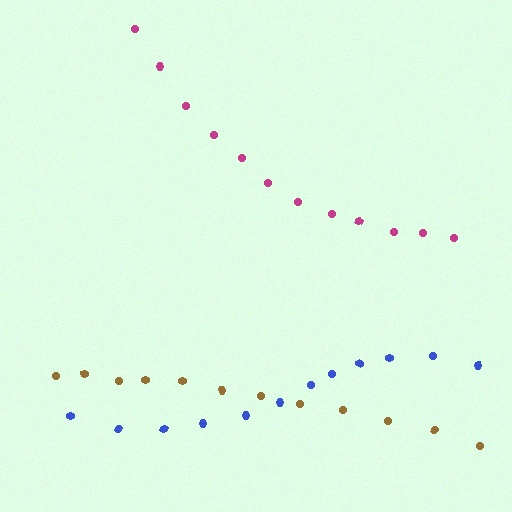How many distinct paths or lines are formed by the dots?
There are 3 distinct paths.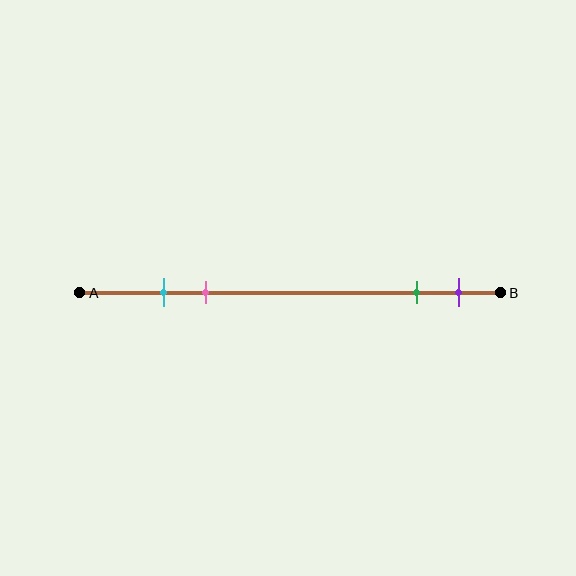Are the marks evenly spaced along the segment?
No, the marks are not evenly spaced.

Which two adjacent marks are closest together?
The cyan and pink marks are the closest adjacent pair.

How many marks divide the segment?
There are 4 marks dividing the segment.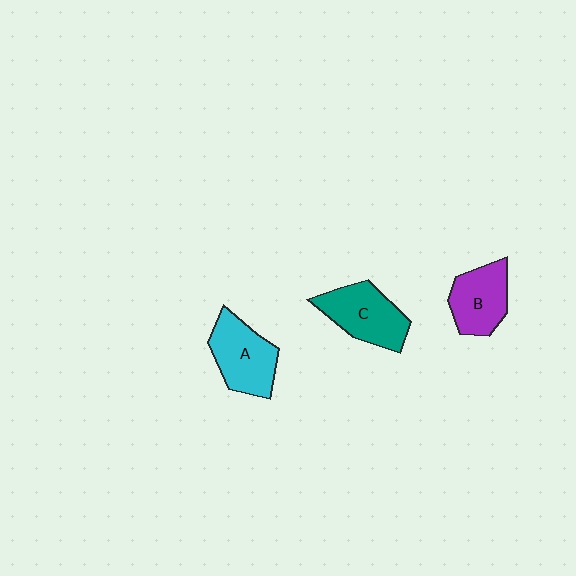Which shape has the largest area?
Shape C (teal).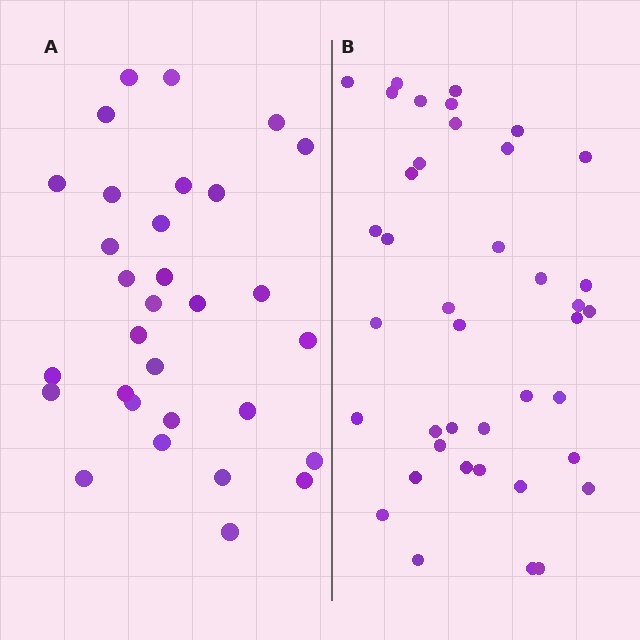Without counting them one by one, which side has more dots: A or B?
Region B (the right region) has more dots.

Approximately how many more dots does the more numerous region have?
Region B has roughly 8 or so more dots than region A.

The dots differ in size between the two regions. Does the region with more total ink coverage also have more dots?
No. Region A has more total ink coverage because its dots are larger, but region B actually contains more individual dots. Total area can be misleading — the number of items is what matters here.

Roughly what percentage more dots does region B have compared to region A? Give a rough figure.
About 30% more.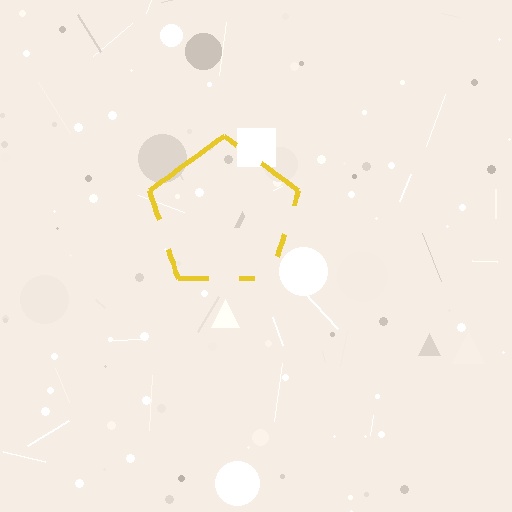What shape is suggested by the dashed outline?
The dashed outline suggests a pentagon.